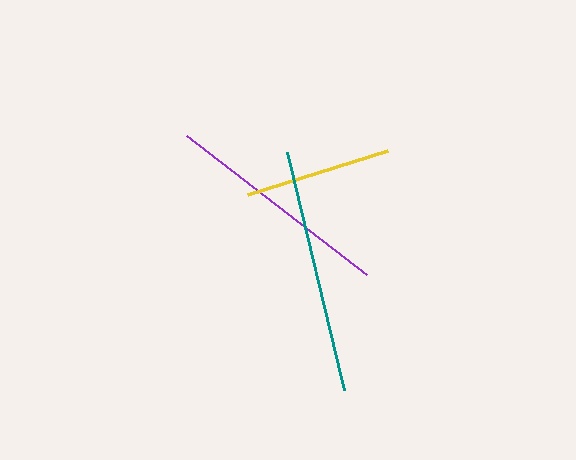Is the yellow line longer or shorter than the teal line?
The teal line is longer than the yellow line.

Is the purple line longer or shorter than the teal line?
The teal line is longer than the purple line.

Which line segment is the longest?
The teal line is the longest at approximately 245 pixels.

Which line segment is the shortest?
The yellow line is the shortest at approximately 147 pixels.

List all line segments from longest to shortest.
From longest to shortest: teal, purple, yellow.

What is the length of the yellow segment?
The yellow segment is approximately 147 pixels long.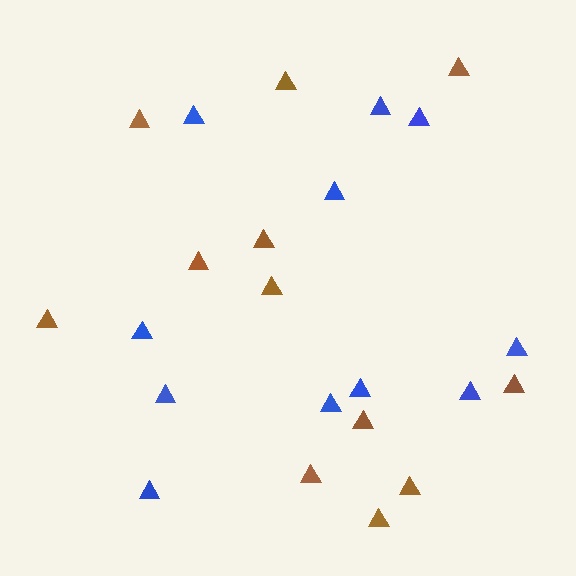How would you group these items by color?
There are 2 groups: one group of blue triangles (11) and one group of brown triangles (12).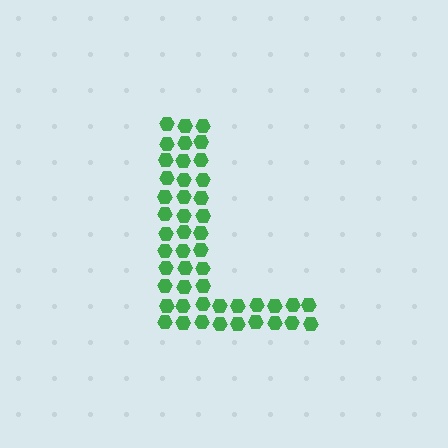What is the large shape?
The large shape is the letter L.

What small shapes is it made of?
It is made of small hexagons.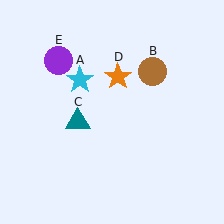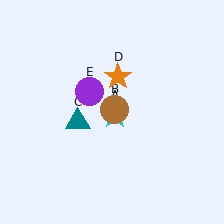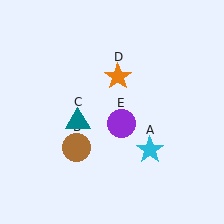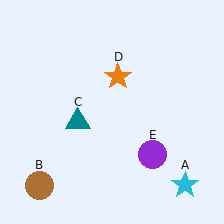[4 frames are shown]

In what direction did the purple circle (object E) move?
The purple circle (object E) moved down and to the right.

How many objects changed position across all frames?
3 objects changed position: cyan star (object A), brown circle (object B), purple circle (object E).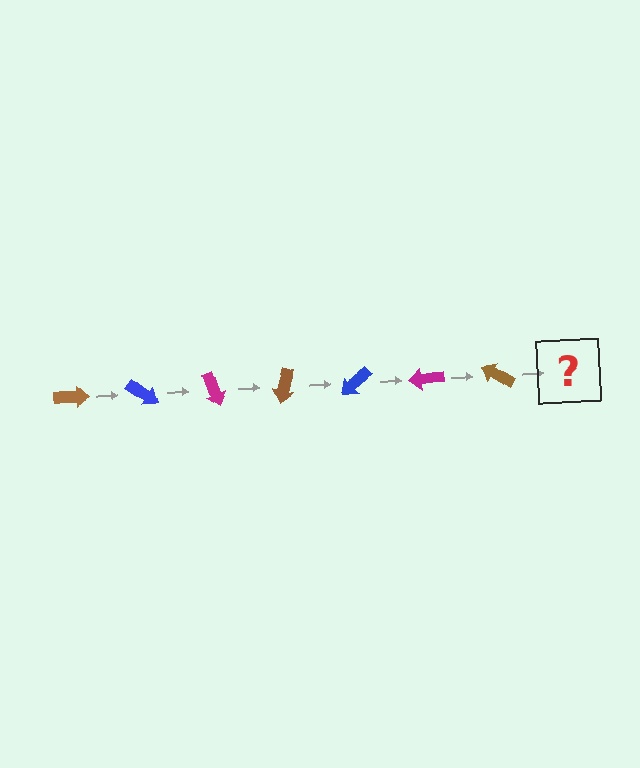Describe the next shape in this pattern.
It should be a blue arrow, rotated 245 degrees from the start.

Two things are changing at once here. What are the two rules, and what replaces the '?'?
The two rules are that it rotates 35 degrees each step and the color cycles through brown, blue, and magenta. The '?' should be a blue arrow, rotated 245 degrees from the start.